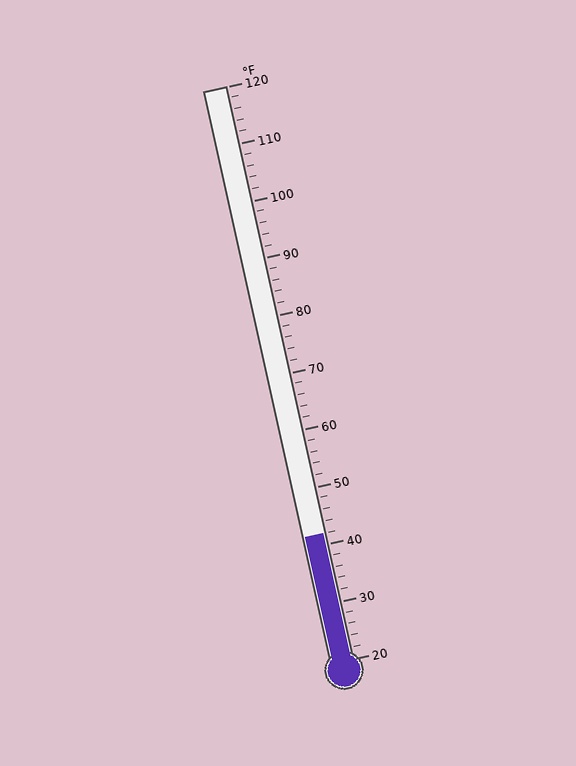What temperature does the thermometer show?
The thermometer shows approximately 42°F.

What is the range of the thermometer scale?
The thermometer scale ranges from 20°F to 120°F.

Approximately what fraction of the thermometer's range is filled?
The thermometer is filled to approximately 20% of its range.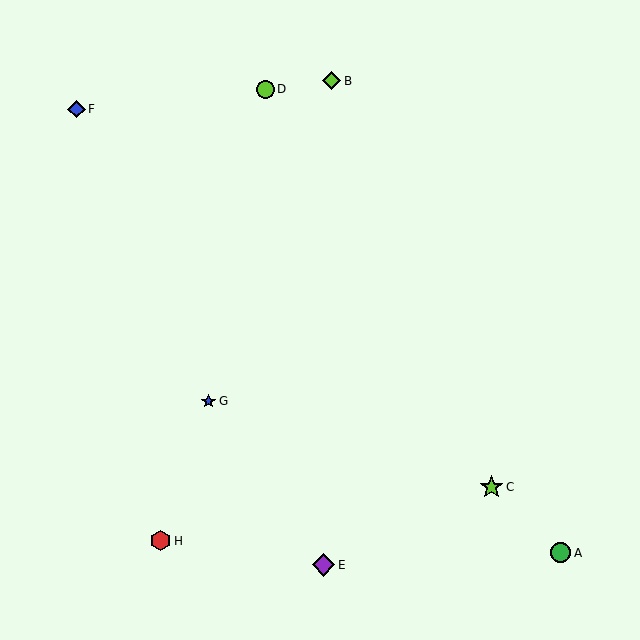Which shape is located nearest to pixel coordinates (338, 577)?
The purple diamond (labeled E) at (323, 565) is nearest to that location.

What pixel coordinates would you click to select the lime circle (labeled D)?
Click at (266, 89) to select the lime circle D.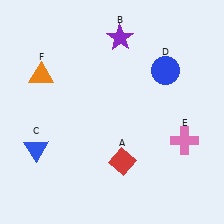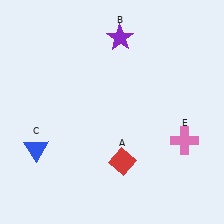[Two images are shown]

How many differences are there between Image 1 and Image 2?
There are 2 differences between the two images.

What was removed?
The orange triangle (F), the blue circle (D) were removed in Image 2.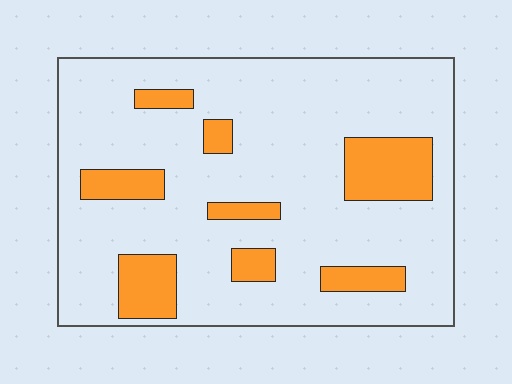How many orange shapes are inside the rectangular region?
8.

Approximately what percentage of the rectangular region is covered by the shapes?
Approximately 20%.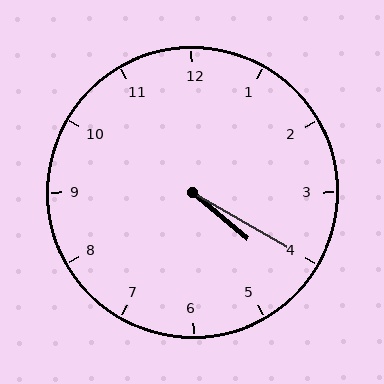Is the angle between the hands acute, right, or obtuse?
It is acute.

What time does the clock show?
4:20.